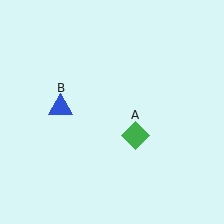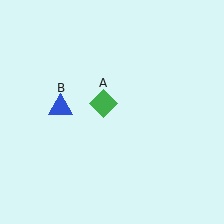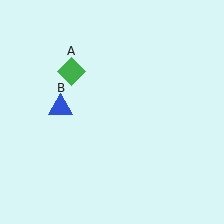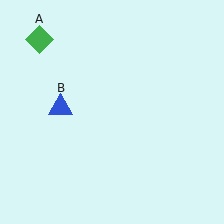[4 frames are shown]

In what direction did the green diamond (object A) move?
The green diamond (object A) moved up and to the left.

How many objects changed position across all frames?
1 object changed position: green diamond (object A).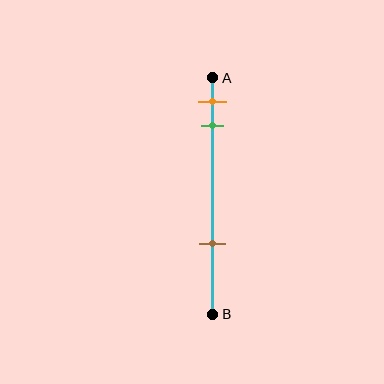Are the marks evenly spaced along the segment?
No, the marks are not evenly spaced.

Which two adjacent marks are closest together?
The orange and green marks are the closest adjacent pair.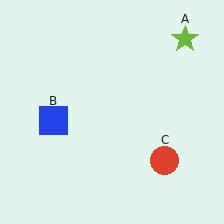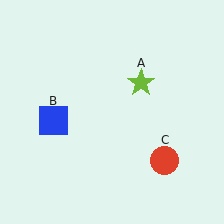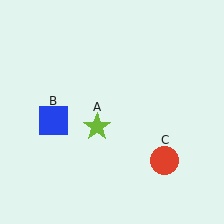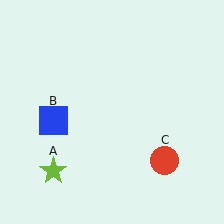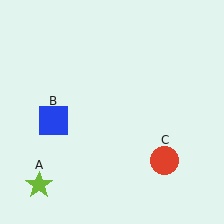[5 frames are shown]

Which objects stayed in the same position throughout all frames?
Blue square (object B) and red circle (object C) remained stationary.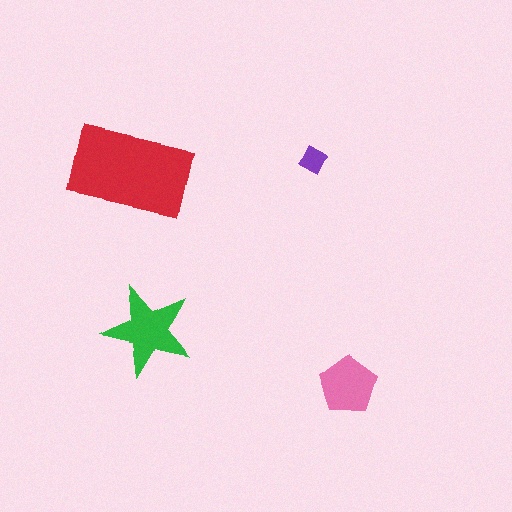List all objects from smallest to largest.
The purple diamond, the pink pentagon, the green star, the red rectangle.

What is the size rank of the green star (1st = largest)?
2nd.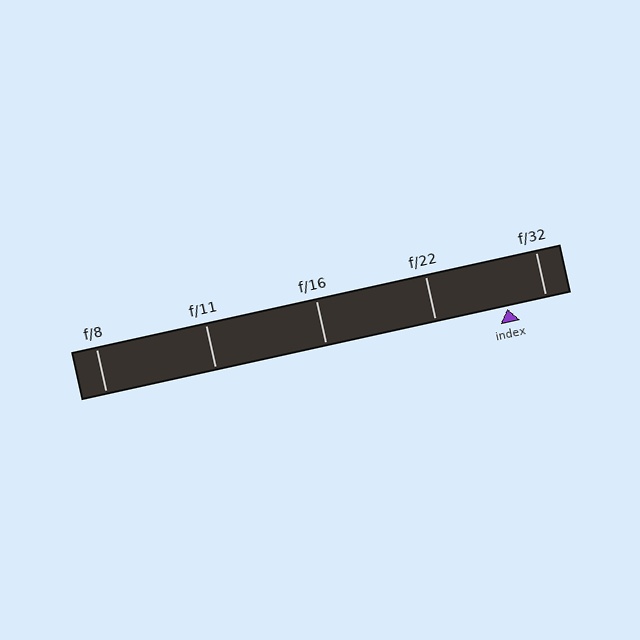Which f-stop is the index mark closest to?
The index mark is closest to f/32.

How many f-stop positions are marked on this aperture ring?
There are 5 f-stop positions marked.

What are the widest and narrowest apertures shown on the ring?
The widest aperture shown is f/8 and the narrowest is f/32.